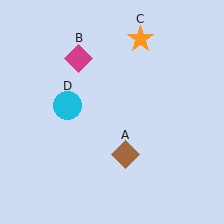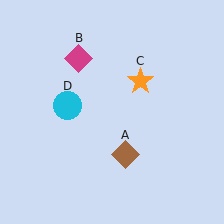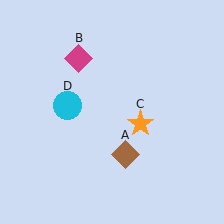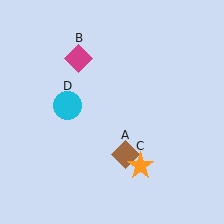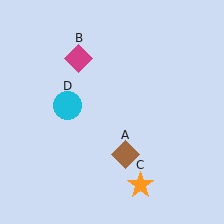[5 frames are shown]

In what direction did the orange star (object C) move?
The orange star (object C) moved down.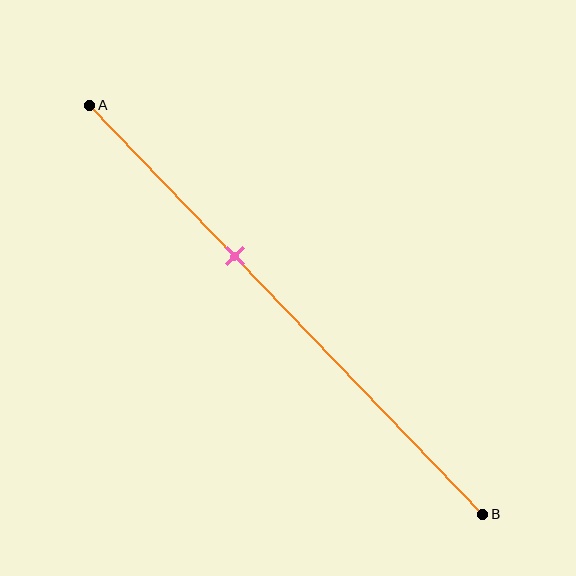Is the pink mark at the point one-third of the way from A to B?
No, the mark is at about 35% from A, not at the 33% one-third point.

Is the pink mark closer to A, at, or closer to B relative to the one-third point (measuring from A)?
The pink mark is closer to point B than the one-third point of segment AB.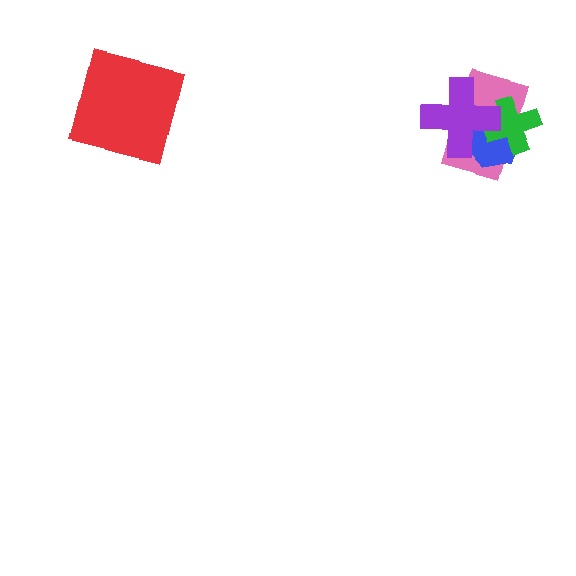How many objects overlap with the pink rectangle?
3 objects overlap with the pink rectangle.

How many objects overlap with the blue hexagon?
3 objects overlap with the blue hexagon.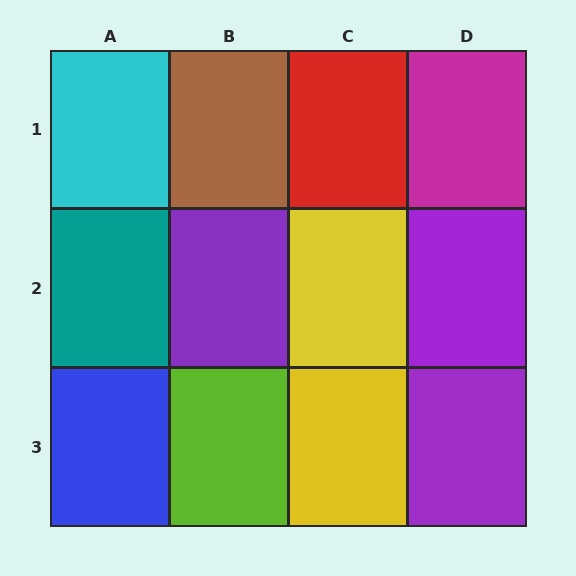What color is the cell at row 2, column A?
Teal.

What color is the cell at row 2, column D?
Purple.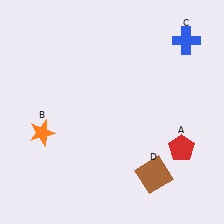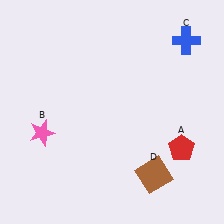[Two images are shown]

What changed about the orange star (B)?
In Image 1, B is orange. In Image 2, it changed to pink.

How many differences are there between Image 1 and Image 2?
There is 1 difference between the two images.